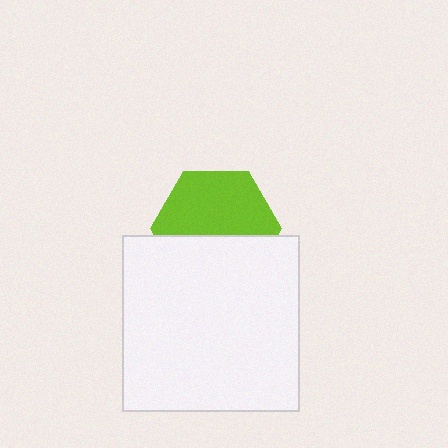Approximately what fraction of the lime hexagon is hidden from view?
Roughly 42% of the lime hexagon is hidden behind the white square.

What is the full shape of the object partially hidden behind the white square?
The partially hidden object is a lime hexagon.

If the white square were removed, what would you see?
You would see the complete lime hexagon.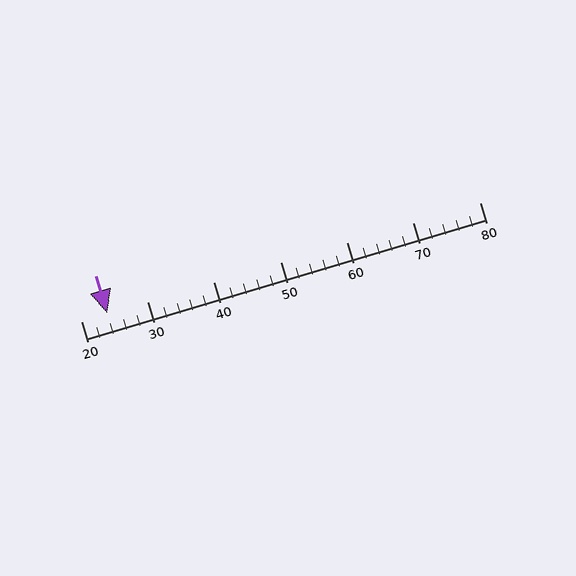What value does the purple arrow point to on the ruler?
The purple arrow points to approximately 24.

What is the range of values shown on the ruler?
The ruler shows values from 20 to 80.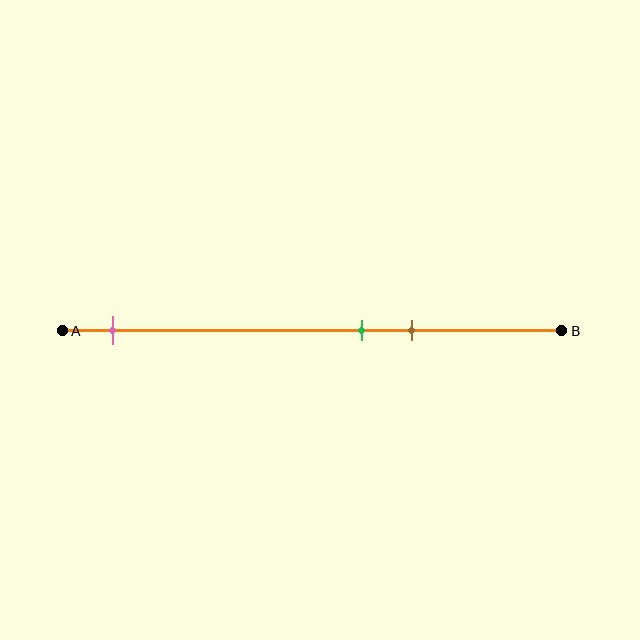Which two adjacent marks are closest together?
The green and brown marks are the closest adjacent pair.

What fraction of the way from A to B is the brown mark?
The brown mark is approximately 70% (0.7) of the way from A to B.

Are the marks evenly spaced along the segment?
No, the marks are not evenly spaced.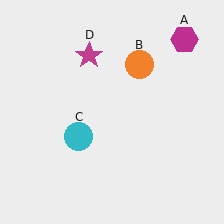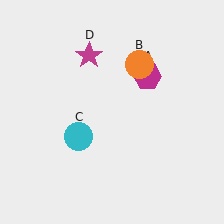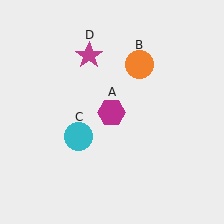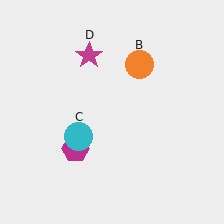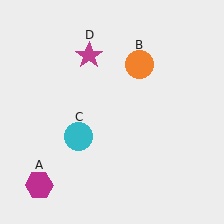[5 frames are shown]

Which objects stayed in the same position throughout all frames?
Orange circle (object B) and cyan circle (object C) and magenta star (object D) remained stationary.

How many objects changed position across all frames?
1 object changed position: magenta hexagon (object A).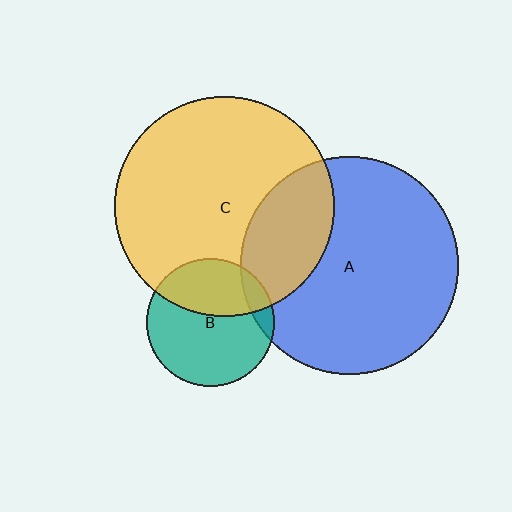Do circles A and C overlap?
Yes.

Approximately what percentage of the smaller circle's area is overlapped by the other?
Approximately 25%.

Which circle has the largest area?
Circle C (yellow).